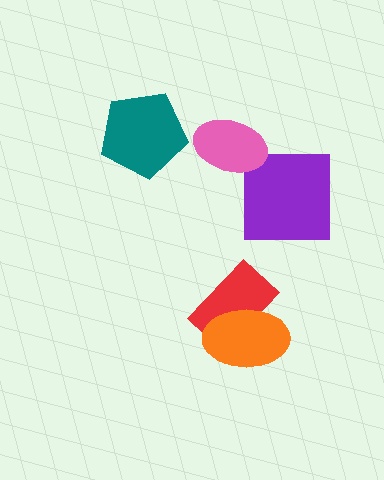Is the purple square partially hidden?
No, no other shape covers it.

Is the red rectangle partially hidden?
Yes, it is partially covered by another shape.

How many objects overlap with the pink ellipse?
0 objects overlap with the pink ellipse.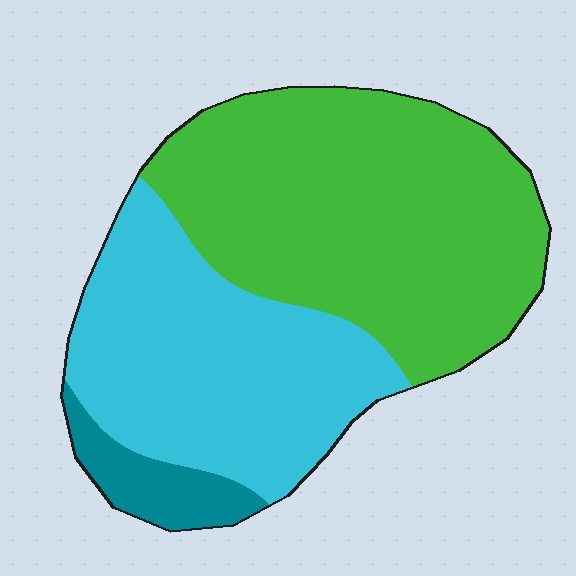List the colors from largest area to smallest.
From largest to smallest: green, cyan, teal.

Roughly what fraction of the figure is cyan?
Cyan takes up about two fifths (2/5) of the figure.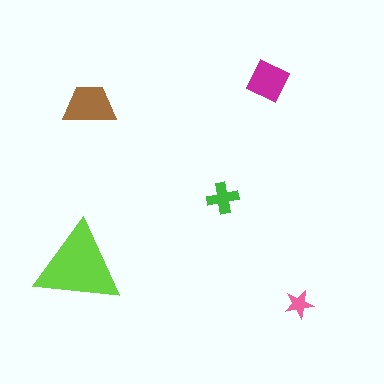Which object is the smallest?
The pink star.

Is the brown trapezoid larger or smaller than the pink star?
Larger.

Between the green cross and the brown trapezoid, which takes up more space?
The brown trapezoid.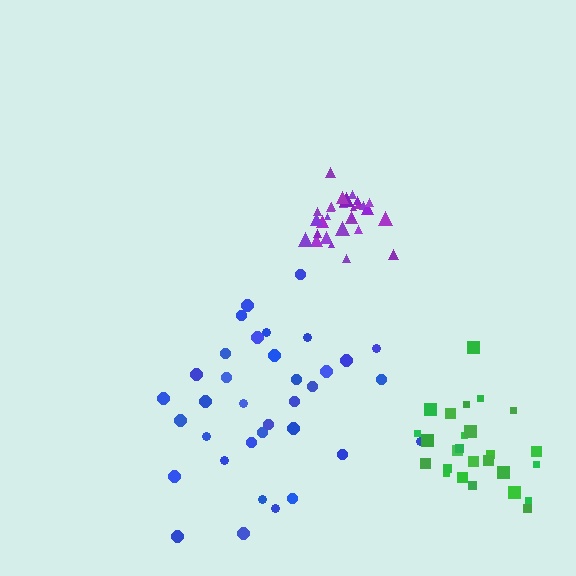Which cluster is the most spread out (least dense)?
Blue.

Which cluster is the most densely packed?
Purple.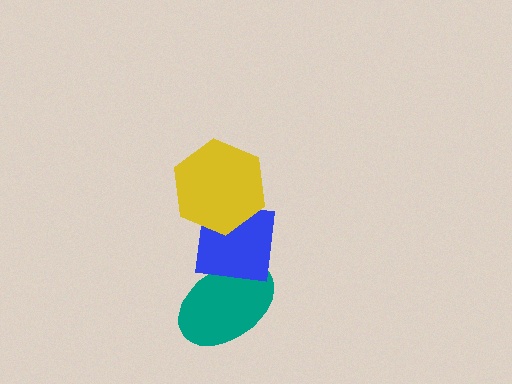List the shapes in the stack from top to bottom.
From top to bottom: the yellow hexagon, the blue square, the teal ellipse.